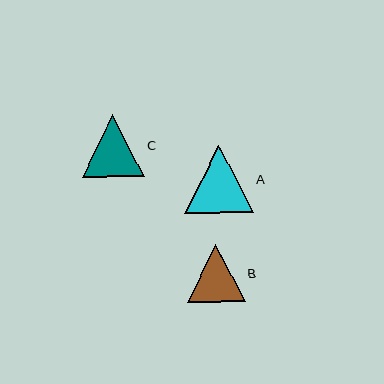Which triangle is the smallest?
Triangle B is the smallest with a size of approximately 58 pixels.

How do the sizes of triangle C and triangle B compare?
Triangle C and triangle B are approximately the same size.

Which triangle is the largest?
Triangle A is the largest with a size of approximately 68 pixels.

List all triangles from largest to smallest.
From largest to smallest: A, C, B.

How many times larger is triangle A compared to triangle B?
Triangle A is approximately 1.2 times the size of triangle B.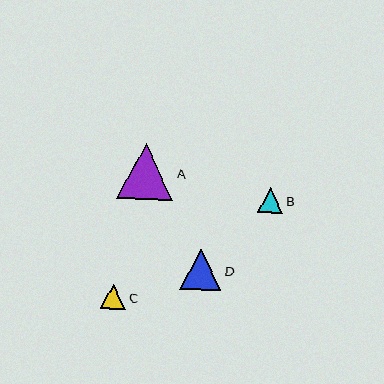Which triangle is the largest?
Triangle A is the largest with a size of approximately 56 pixels.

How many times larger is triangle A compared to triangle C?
Triangle A is approximately 2.2 times the size of triangle C.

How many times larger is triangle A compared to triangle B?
Triangle A is approximately 2.2 times the size of triangle B.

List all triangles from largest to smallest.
From largest to smallest: A, D, C, B.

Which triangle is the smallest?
Triangle B is the smallest with a size of approximately 25 pixels.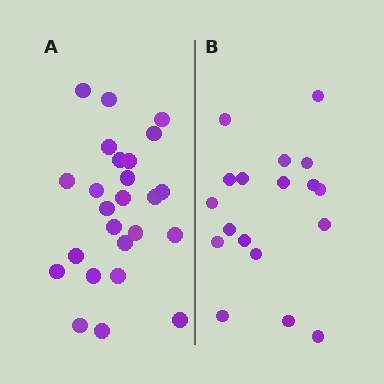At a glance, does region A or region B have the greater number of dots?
Region A (the left region) has more dots.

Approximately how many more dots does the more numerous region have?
Region A has roughly 8 or so more dots than region B.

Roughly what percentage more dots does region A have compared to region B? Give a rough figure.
About 40% more.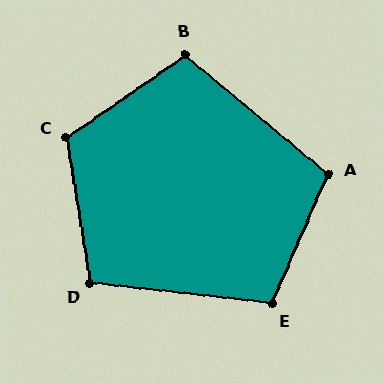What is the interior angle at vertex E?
Approximately 107 degrees (obtuse).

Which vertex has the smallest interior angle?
D, at approximately 105 degrees.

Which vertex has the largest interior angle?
C, at approximately 116 degrees.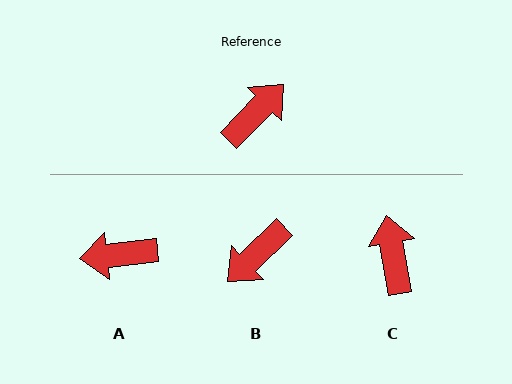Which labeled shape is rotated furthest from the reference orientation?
B, about 178 degrees away.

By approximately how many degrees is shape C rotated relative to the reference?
Approximately 55 degrees counter-clockwise.